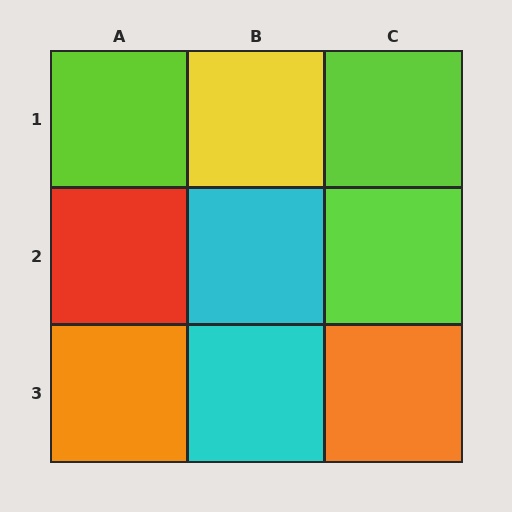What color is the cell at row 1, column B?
Yellow.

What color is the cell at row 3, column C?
Orange.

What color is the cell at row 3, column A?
Orange.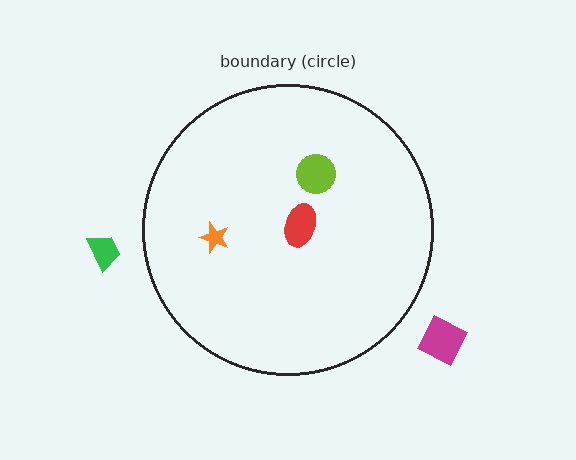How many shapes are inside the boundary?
3 inside, 2 outside.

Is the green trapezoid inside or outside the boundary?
Outside.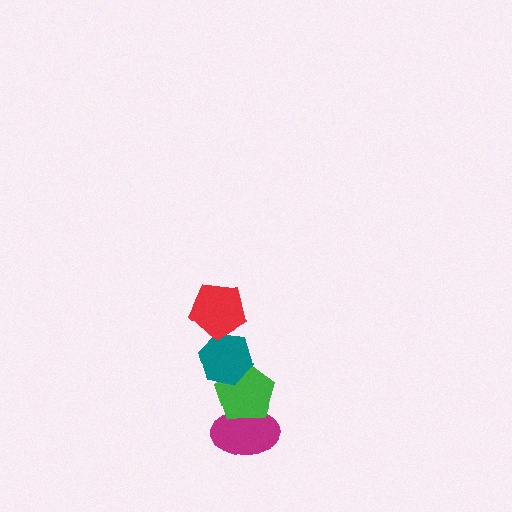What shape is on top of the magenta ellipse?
The green pentagon is on top of the magenta ellipse.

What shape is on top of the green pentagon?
The teal hexagon is on top of the green pentagon.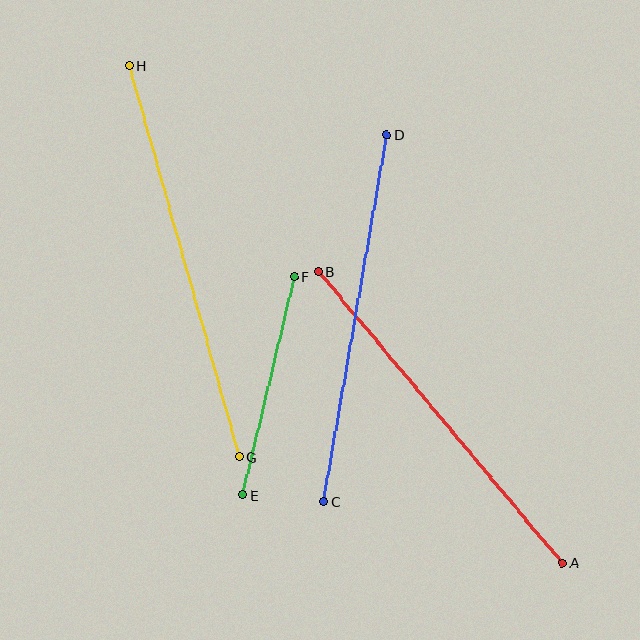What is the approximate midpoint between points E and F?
The midpoint is at approximately (269, 386) pixels.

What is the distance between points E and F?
The distance is approximately 224 pixels.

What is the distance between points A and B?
The distance is approximately 380 pixels.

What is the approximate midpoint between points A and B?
The midpoint is at approximately (440, 417) pixels.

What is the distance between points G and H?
The distance is approximately 407 pixels.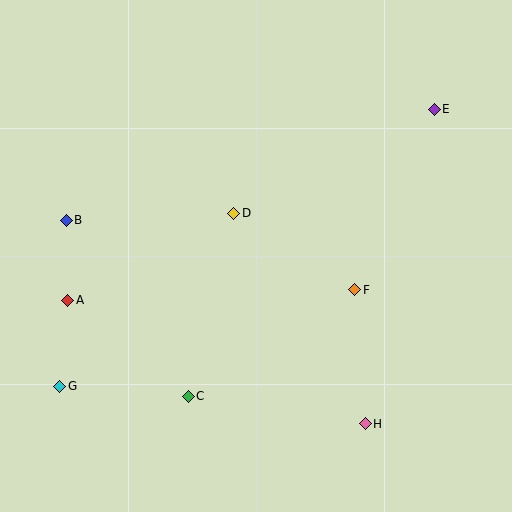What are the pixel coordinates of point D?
Point D is at (234, 213).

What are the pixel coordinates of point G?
Point G is at (60, 386).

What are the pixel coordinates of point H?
Point H is at (365, 424).